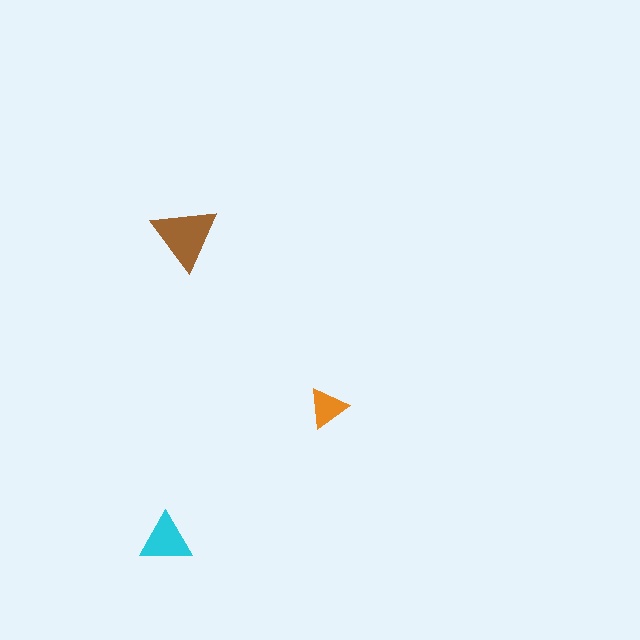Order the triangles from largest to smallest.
the brown one, the cyan one, the orange one.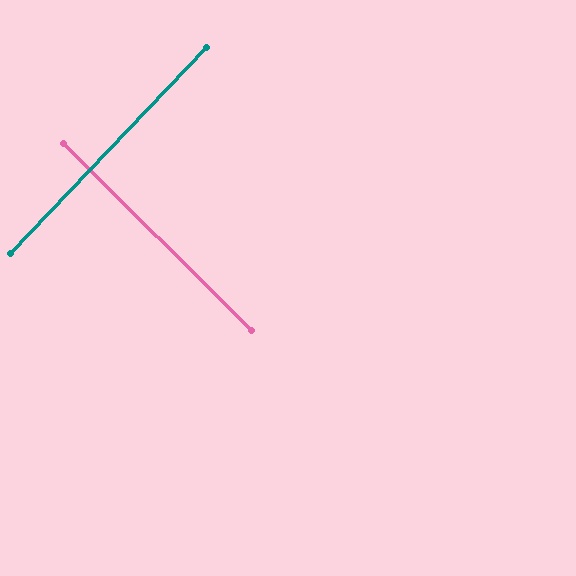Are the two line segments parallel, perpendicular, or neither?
Perpendicular — they meet at approximately 88°.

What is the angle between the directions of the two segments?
Approximately 88 degrees.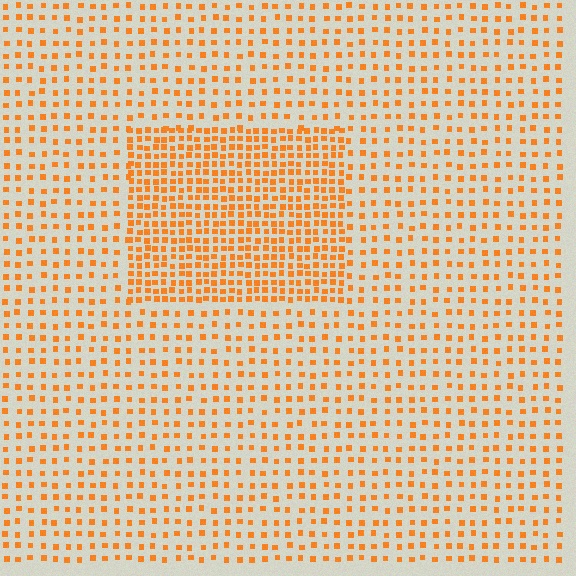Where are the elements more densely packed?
The elements are more densely packed inside the rectangle boundary.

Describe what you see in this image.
The image contains small orange elements arranged at two different densities. A rectangle-shaped region is visible where the elements are more densely packed than the surrounding area.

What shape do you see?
I see a rectangle.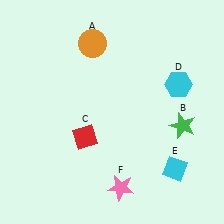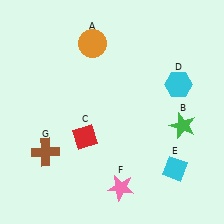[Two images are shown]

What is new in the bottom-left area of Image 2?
A brown cross (G) was added in the bottom-left area of Image 2.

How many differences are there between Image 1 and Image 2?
There is 1 difference between the two images.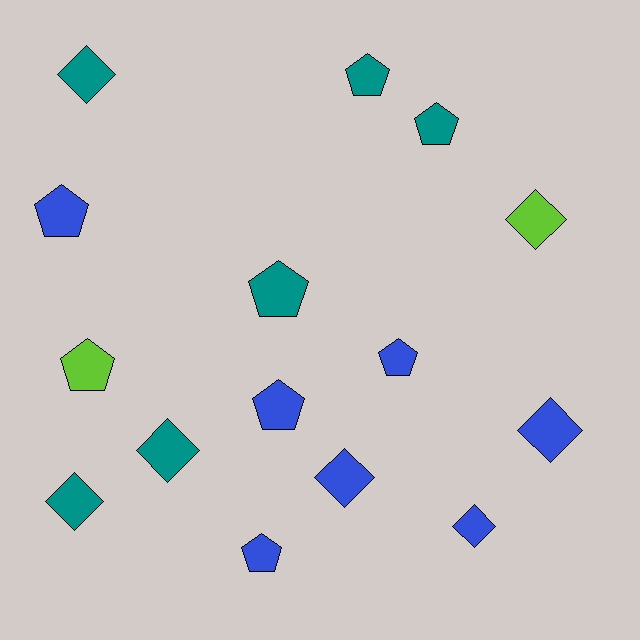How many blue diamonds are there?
There are 3 blue diamonds.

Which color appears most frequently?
Blue, with 7 objects.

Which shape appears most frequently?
Pentagon, with 8 objects.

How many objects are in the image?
There are 15 objects.